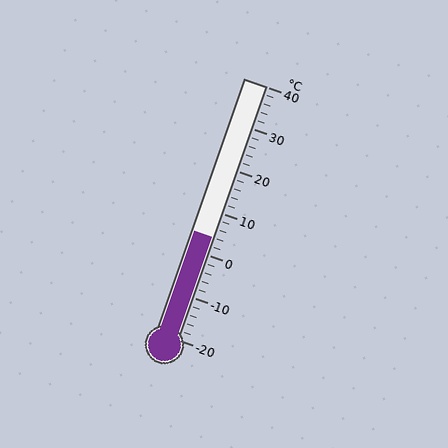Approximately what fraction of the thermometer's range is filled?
The thermometer is filled to approximately 40% of its range.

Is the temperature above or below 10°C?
The temperature is below 10°C.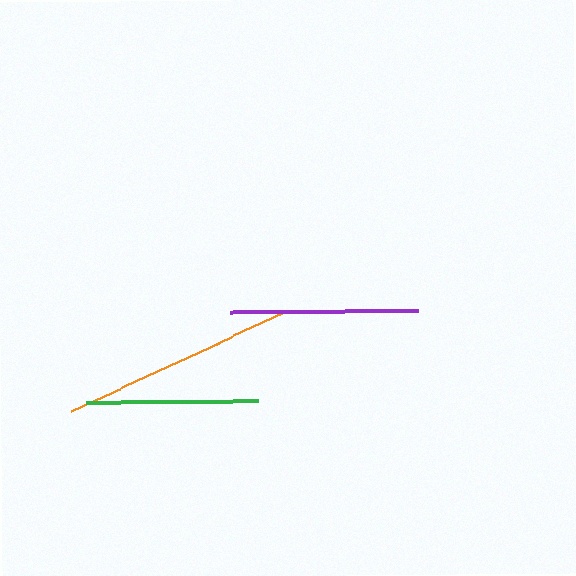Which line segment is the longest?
The orange line is the longest at approximately 235 pixels.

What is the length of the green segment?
The green segment is approximately 172 pixels long.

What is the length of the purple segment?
The purple segment is approximately 188 pixels long.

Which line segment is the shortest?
The green line is the shortest at approximately 172 pixels.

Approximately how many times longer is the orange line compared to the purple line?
The orange line is approximately 1.2 times the length of the purple line.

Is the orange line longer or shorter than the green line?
The orange line is longer than the green line.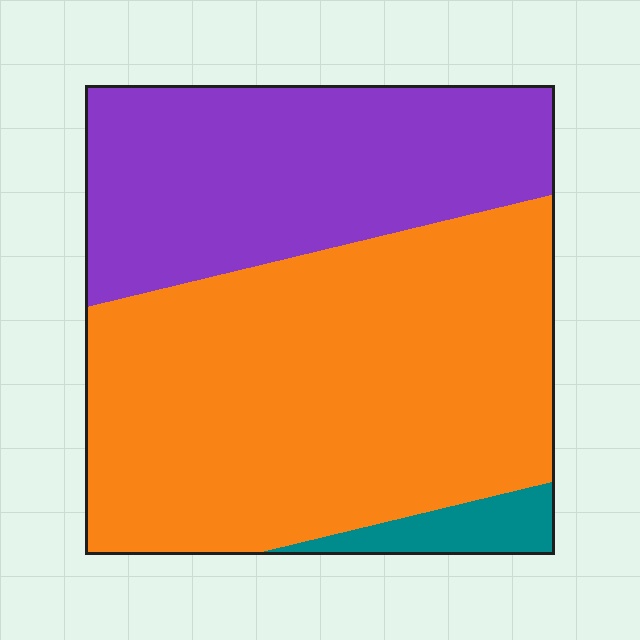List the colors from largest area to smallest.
From largest to smallest: orange, purple, teal.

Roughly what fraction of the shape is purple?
Purple covers around 35% of the shape.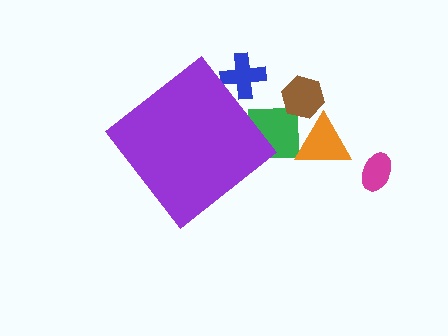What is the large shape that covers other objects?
A purple diamond.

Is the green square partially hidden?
Yes, the green square is partially hidden behind the purple diamond.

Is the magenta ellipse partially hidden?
No, the magenta ellipse is fully visible.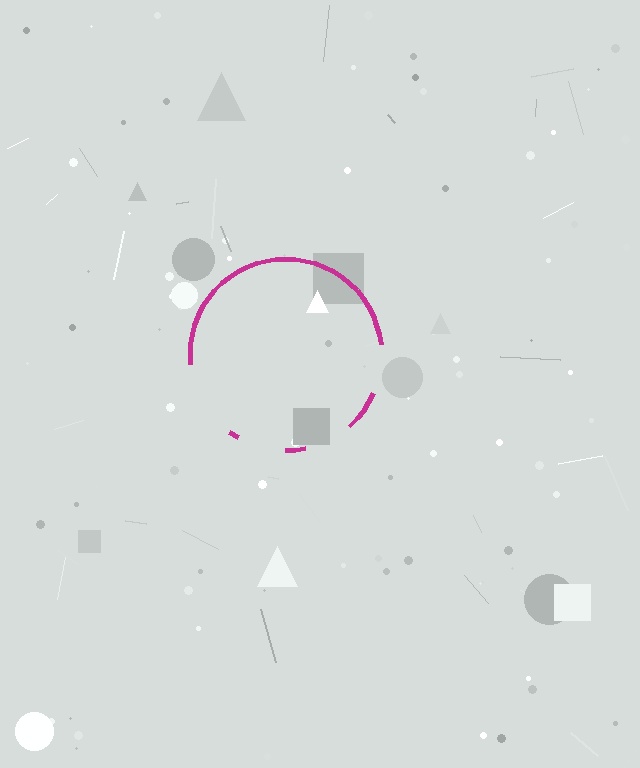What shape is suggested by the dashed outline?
The dashed outline suggests a circle.